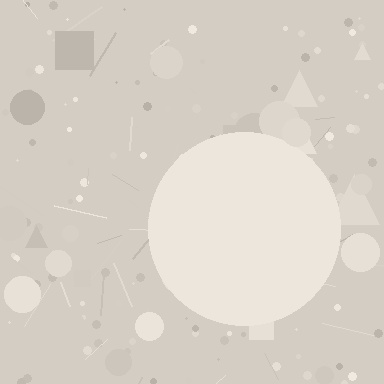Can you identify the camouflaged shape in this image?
The camouflaged shape is a circle.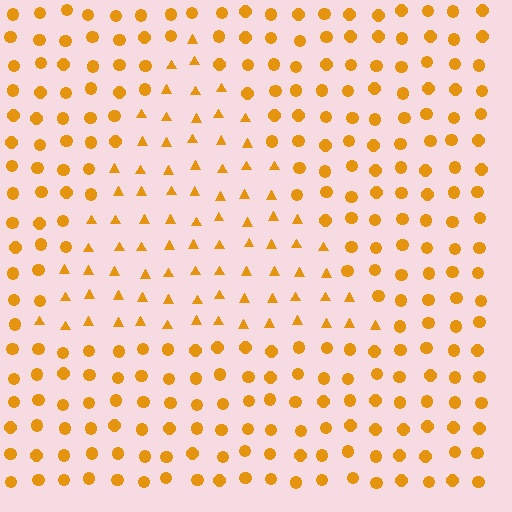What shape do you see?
I see a triangle.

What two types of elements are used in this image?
The image uses triangles inside the triangle region and circles outside it.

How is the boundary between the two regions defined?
The boundary is defined by a change in element shape: triangles inside vs. circles outside. All elements share the same color and spacing.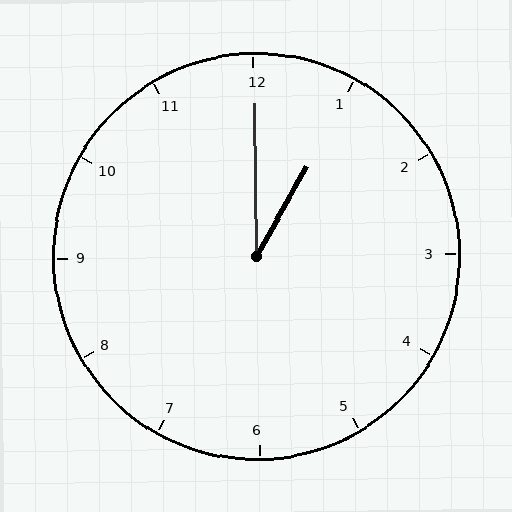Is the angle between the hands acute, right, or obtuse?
It is acute.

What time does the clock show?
1:00.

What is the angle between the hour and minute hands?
Approximately 30 degrees.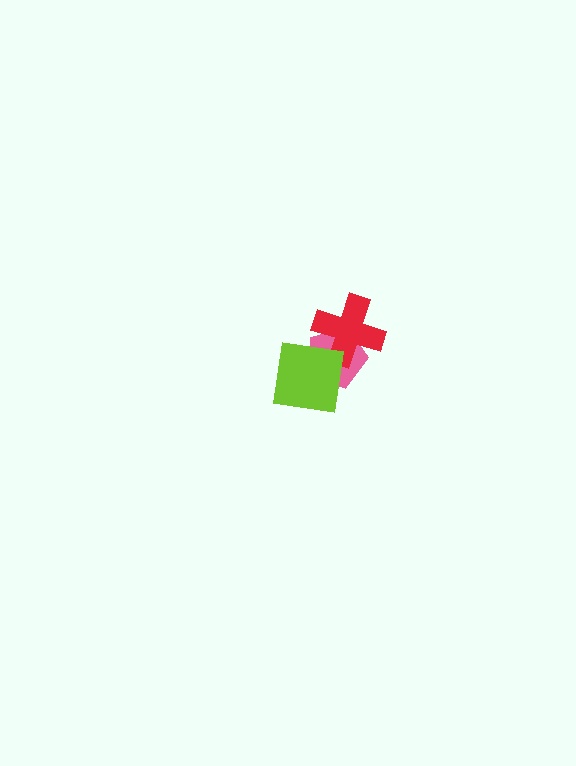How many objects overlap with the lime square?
1 object overlaps with the lime square.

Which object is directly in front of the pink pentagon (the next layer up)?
The red cross is directly in front of the pink pentagon.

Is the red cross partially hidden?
No, no other shape covers it.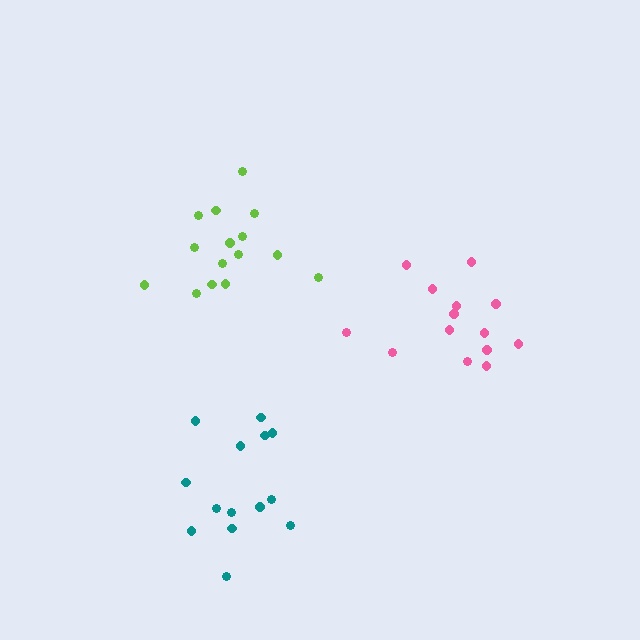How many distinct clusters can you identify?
There are 3 distinct clusters.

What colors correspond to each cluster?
The clusters are colored: teal, lime, pink.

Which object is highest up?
The lime cluster is topmost.